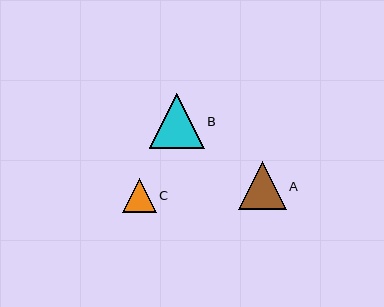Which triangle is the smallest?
Triangle C is the smallest with a size of approximately 34 pixels.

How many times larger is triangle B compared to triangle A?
Triangle B is approximately 1.2 times the size of triangle A.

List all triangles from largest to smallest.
From largest to smallest: B, A, C.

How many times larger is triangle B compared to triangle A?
Triangle B is approximately 1.2 times the size of triangle A.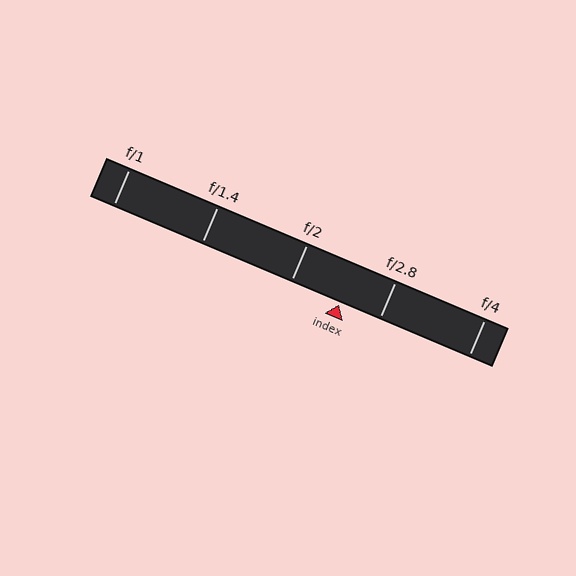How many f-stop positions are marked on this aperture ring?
There are 5 f-stop positions marked.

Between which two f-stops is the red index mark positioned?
The index mark is between f/2 and f/2.8.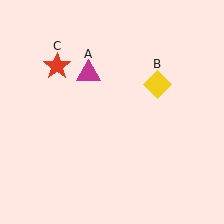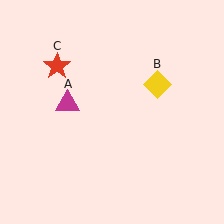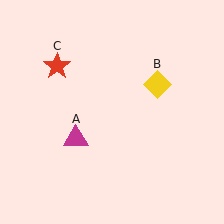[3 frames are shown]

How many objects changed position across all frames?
1 object changed position: magenta triangle (object A).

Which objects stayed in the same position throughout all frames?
Yellow diamond (object B) and red star (object C) remained stationary.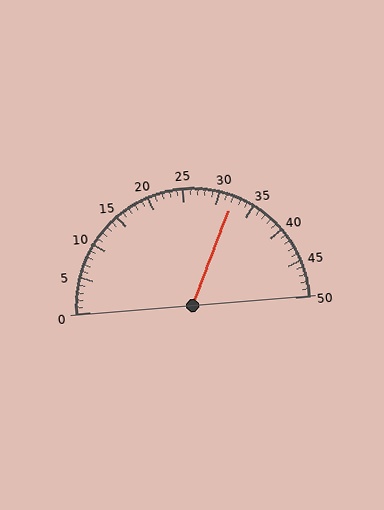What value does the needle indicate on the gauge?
The needle indicates approximately 32.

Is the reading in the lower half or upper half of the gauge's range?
The reading is in the upper half of the range (0 to 50).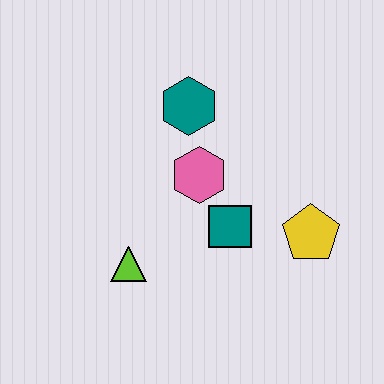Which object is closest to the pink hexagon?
The teal square is closest to the pink hexagon.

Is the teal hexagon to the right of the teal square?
No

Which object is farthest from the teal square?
The teal hexagon is farthest from the teal square.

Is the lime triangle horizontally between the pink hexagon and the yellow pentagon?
No